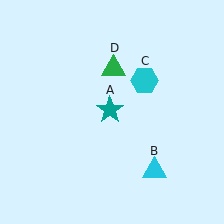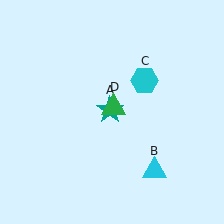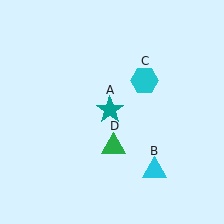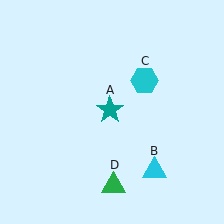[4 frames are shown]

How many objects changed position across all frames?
1 object changed position: green triangle (object D).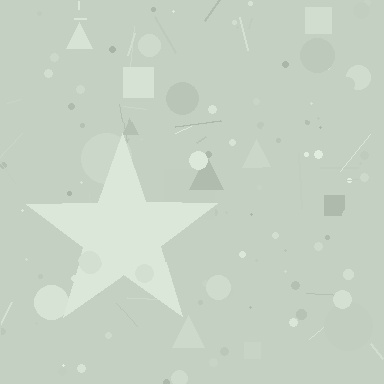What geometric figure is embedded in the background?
A star is embedded in the background.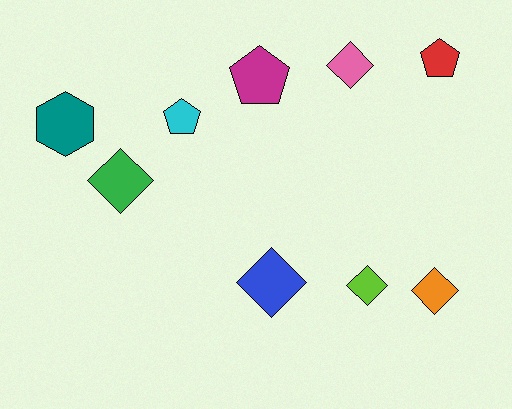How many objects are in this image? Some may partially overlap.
There are 9 objects.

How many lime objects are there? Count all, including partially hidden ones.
There is 1 lime object.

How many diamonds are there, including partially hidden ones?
There are 5 diamonds.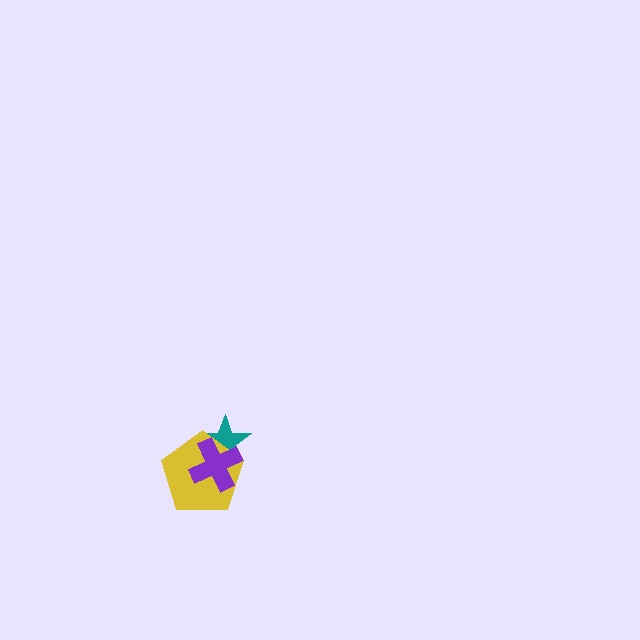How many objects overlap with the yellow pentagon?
2 objects overlap with the yellow pentagon.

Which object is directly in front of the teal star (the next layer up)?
The yellow pentagon is directly in front of the teal star.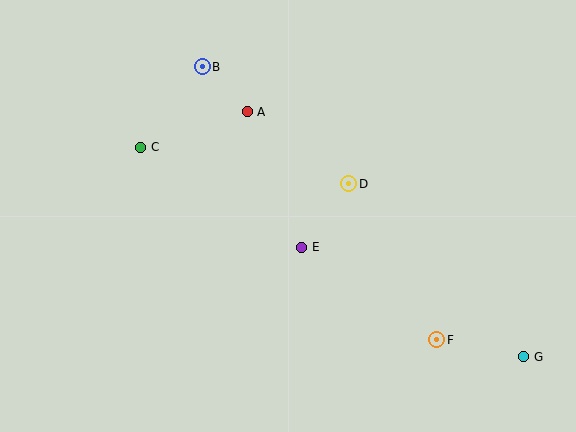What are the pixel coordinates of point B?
Point B is at (202, 67).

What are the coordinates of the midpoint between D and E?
The midpoint between D and E is at (325, 215).